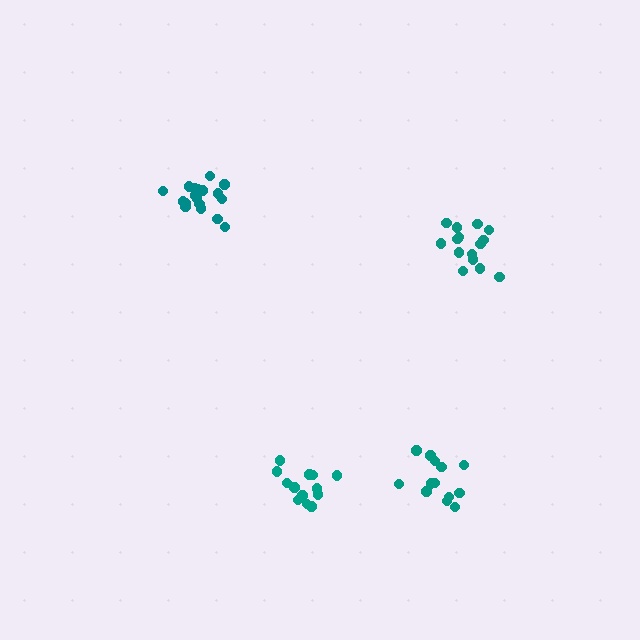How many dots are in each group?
Group 1: 18 dots, Group 2: 13 dots, Group 3: 15 dots, Group 4: 13 dots (59 total).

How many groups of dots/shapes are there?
There are 4 groups.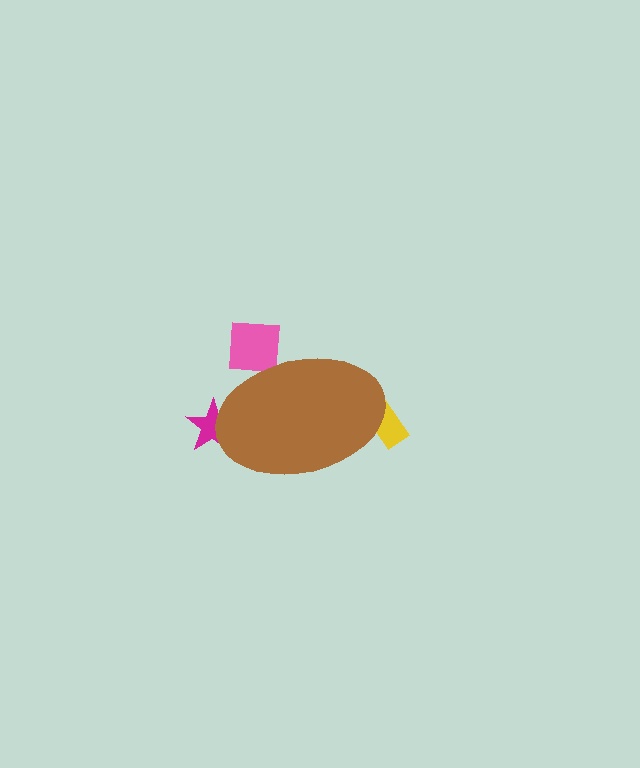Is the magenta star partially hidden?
Yes, the magenta star is partially hidden behind the brown ellipse.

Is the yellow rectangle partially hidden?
Yes, the yellow rectangle is partially hidden behind the brown ellipse.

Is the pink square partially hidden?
Yes, the pink square is partially hidden behind the brown ellipse.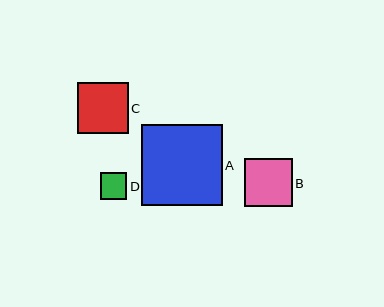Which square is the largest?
Square A is the largest with a size of approximately 81 pixels.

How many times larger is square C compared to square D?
Square C is approximately 1.9 times the size of square D.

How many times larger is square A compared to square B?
Square A is approximately 1.7 times the size of square B.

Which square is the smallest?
Square D is the smallest with a size of approximately 26 pixels.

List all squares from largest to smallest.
From largest to smallest: A, C, B, D.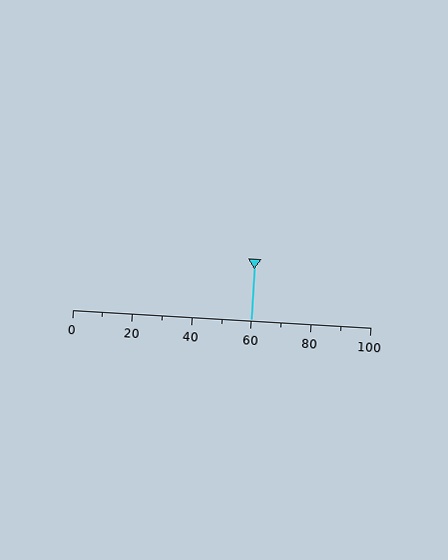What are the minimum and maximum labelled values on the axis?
The axis runs from 0 to 100.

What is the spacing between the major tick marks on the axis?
The major ticks are spaced 20 apart.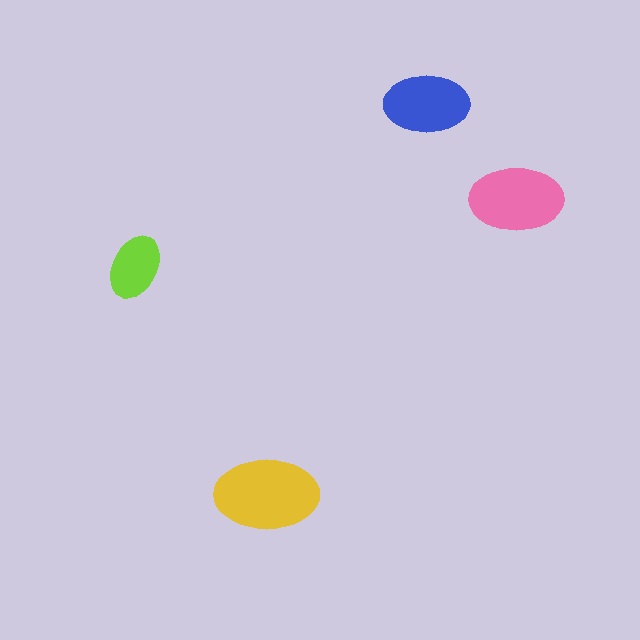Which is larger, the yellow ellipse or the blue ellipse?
The yellow one.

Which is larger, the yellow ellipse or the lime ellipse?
The yellow one.